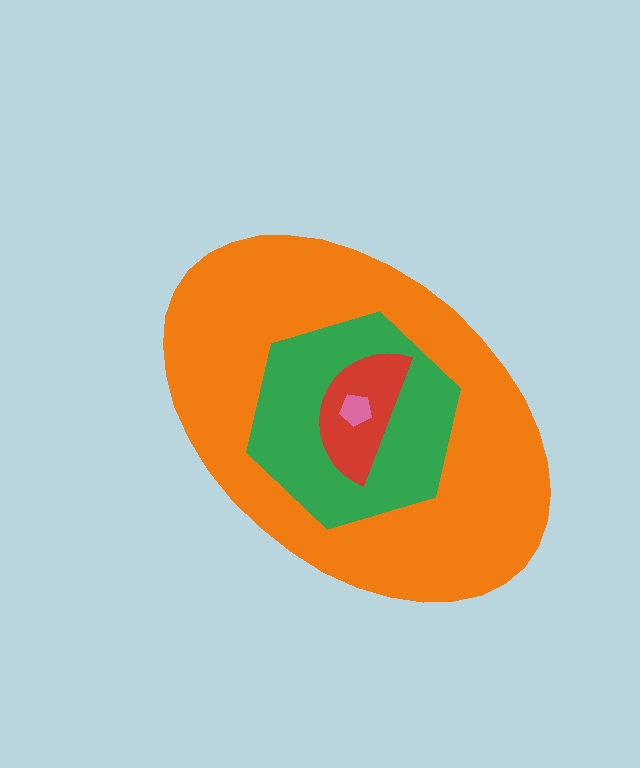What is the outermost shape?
The orange ellipse.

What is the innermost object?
The pink pentagon.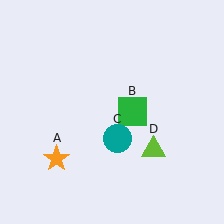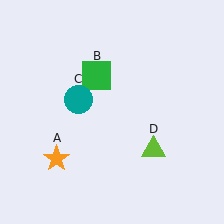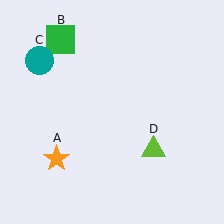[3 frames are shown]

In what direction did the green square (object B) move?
The green square (object B) moved up and to the left.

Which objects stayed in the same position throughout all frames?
Orange star (object A) and lime triangle (object D) remained stationary.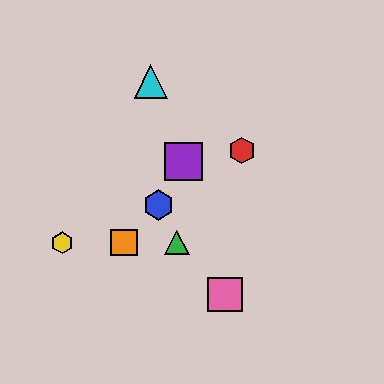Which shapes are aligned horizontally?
The green triangle, the yellow hexagon, the orange square are aligned horizontally.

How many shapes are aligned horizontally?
3 shapes (the green triangle, the yellow hexagon, the orange square) are aligned horizontally.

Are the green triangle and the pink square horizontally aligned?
No, the green triangle is at y≈243 and the pink square is at y≈294.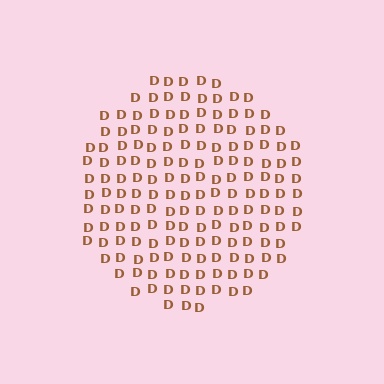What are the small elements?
The small elements are letter D's.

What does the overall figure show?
The overall figure shows a circle.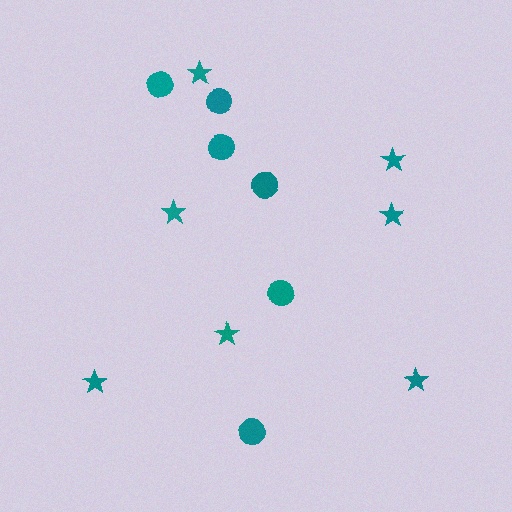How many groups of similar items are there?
There are 2 groups: one group of circles (6) and one group of stars (7).